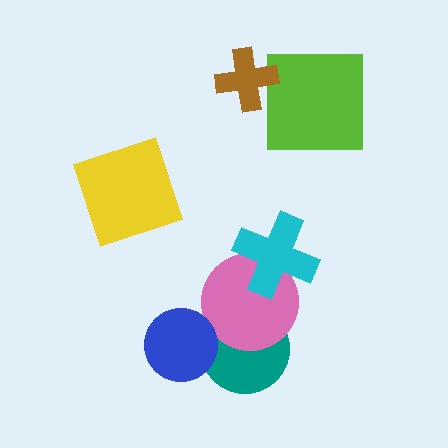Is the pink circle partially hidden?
Yes, it is partially covered by another shape.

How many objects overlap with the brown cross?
0 objects overlap with the brown cross.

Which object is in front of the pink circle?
The cyan cross is in front of the pink circle.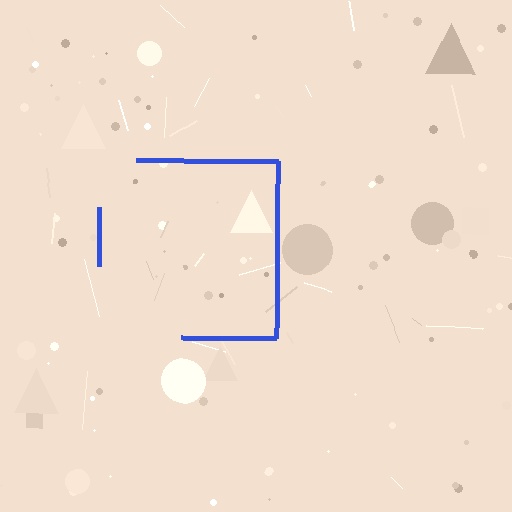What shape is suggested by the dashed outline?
The dashed outline suggests a square.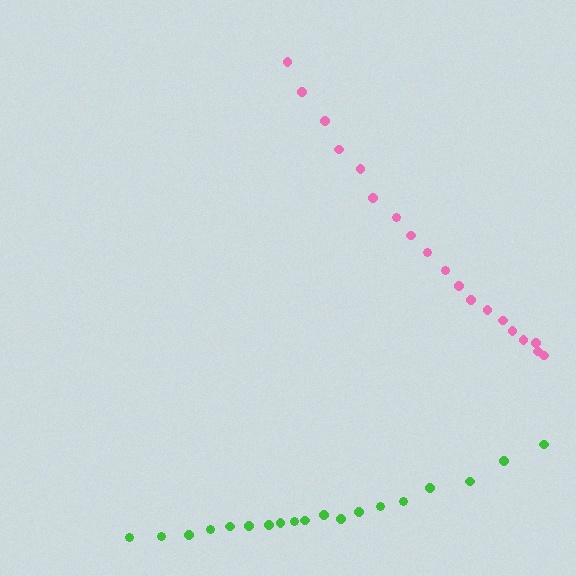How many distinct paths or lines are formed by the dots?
There are 2 distinct paths.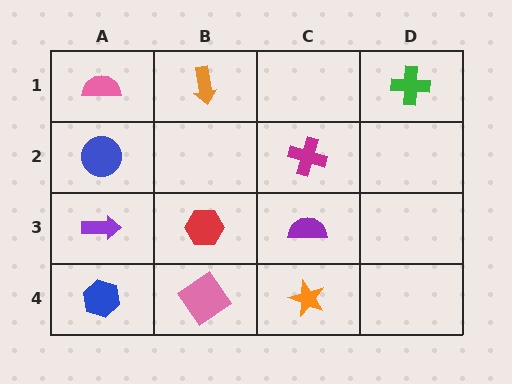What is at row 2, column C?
A magenta cross.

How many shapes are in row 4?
3 shapes.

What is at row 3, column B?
A red hexagon.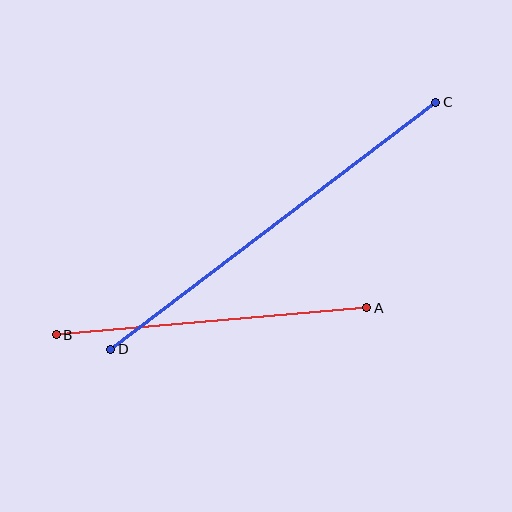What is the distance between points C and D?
The distance is approximately 408 pixels.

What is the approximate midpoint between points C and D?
The midpoint is at approximately (273, 226) pixels.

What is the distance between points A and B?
The distance is approximately 311 pixels.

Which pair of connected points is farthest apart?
Points C and D are farthest apart.